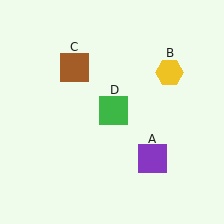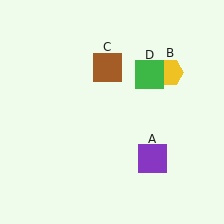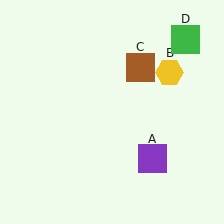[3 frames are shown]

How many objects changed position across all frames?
2 objects changed position: brown square (object C), green square (object D).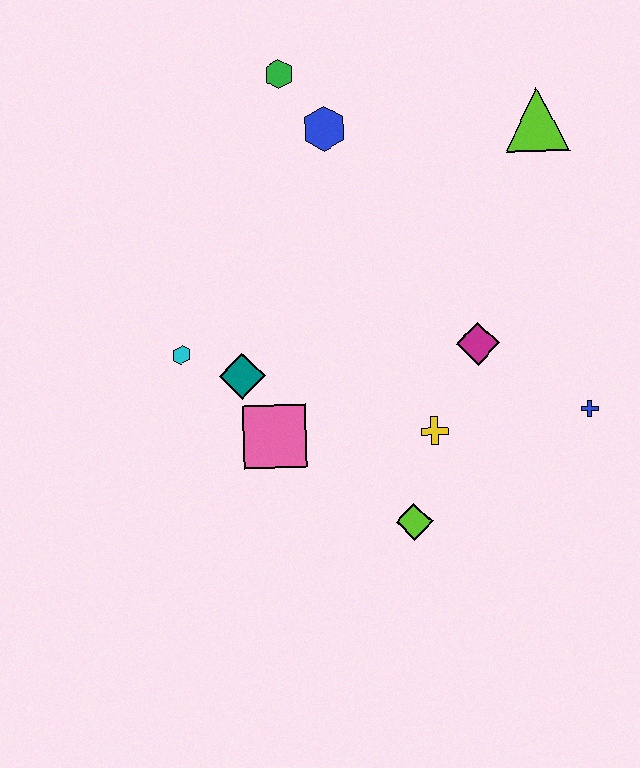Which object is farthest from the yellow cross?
The green hexagon is farthest from the yellow cross.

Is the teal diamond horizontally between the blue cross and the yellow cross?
No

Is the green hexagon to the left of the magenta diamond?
Yes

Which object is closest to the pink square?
The teal diamond is closest to the pink square.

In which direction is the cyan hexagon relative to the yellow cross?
The cyan hexagon is to the left of the yellow cross.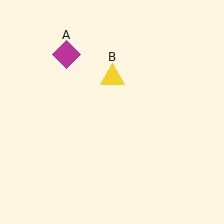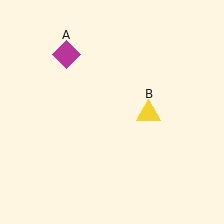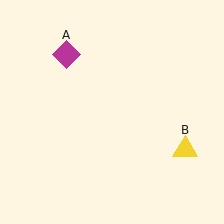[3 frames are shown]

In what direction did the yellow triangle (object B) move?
The yellow triangle (object B) moved down and to the right.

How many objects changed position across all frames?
1 object changed position: yellow triangle (object B).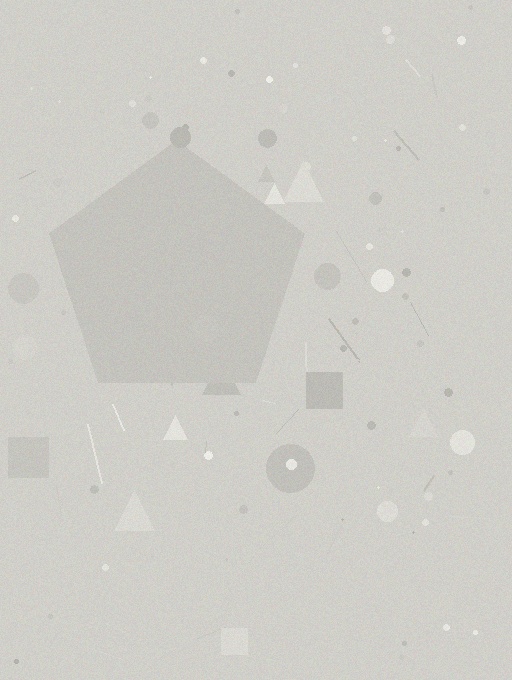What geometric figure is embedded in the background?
A pentagon is embedded in the background.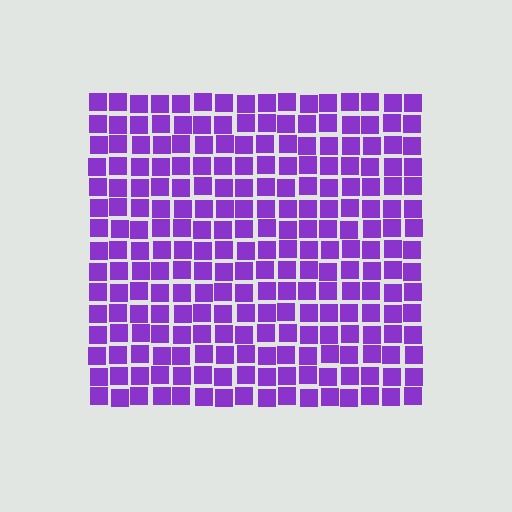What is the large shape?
The large shape is a square.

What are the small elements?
The small elements are squares.